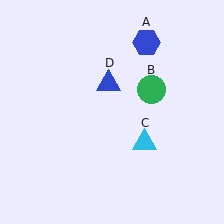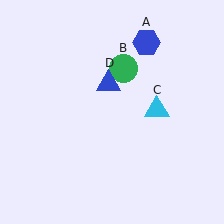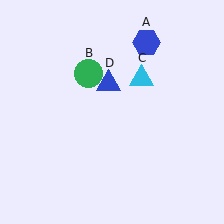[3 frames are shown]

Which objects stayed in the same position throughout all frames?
Blue hexagon (object A) and blue triangle (object D) remained stationary.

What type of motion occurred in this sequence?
The green circle (object B), cyan triangle (object C) rotated counterclockwise around the center of the scene.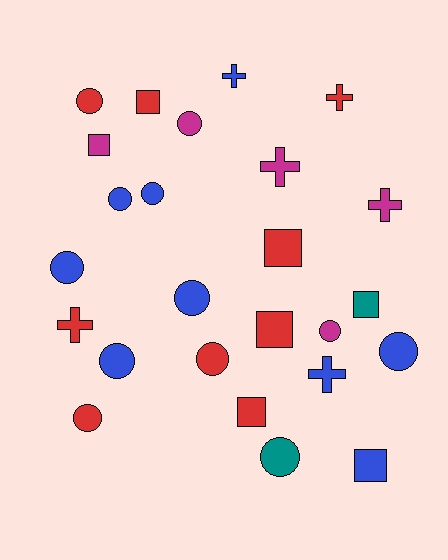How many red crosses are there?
There are 2 red crosses.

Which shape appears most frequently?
Circle, with 12 objects.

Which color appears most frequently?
Red, with 9 objects.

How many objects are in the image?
There are 25 objects.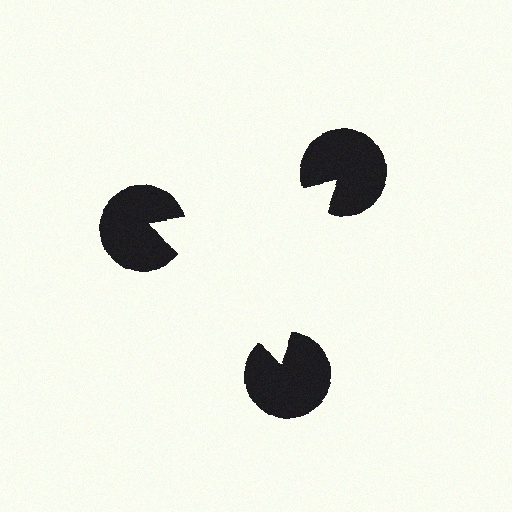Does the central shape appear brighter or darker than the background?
It typically appears slightly brighter than the background, even though no actual brightness change is drawn.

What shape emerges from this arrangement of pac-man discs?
An illusory triangle — its edges are inferred from the aligned wedge cuts in the pac-man discs, not physically drawn.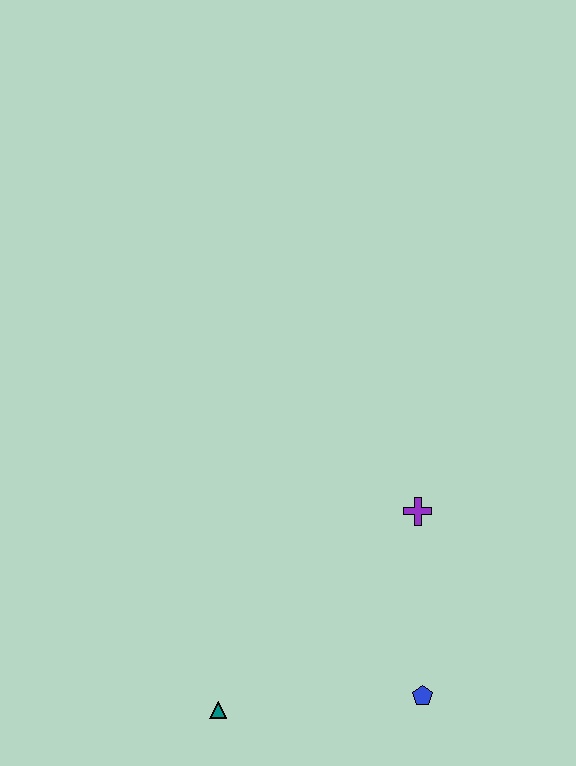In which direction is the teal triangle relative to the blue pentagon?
The teal triangle is to the left of the blue pentagon.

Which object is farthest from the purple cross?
The teal triangle is farthest from the purple cross.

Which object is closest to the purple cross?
The blue pentagon is closest to the purple cross.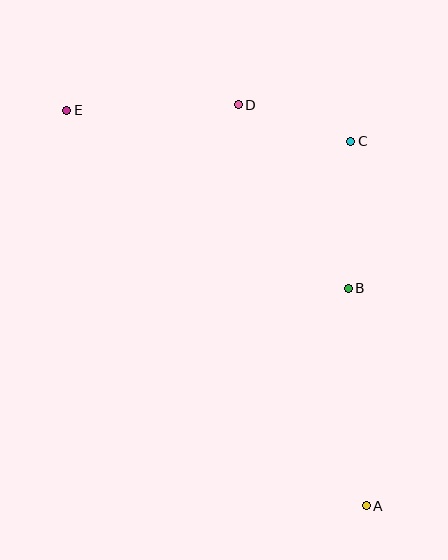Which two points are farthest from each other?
Points A and E are farthest from each other.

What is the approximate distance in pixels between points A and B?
The distance between A and B is approximately 218 pixels.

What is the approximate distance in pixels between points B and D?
The distance between B and D is approximately 214 pixels.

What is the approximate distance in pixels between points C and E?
The distance between C and E is approximately 285 pixels.